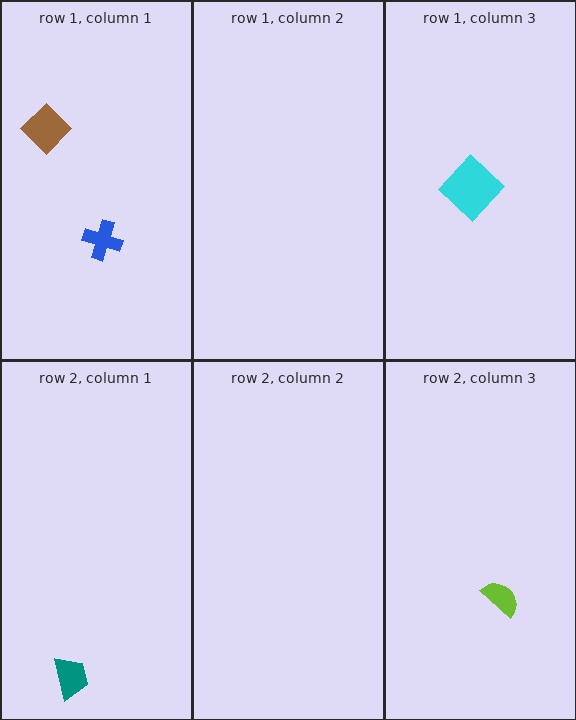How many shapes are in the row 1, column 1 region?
2.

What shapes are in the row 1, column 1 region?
The brown diamond, the blue cross.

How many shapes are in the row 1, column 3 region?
1.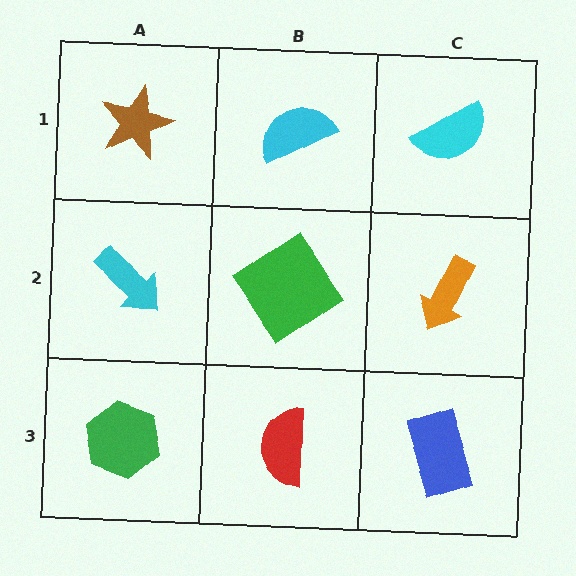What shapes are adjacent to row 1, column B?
A green diamond (row 2, column B), a brown star (row 1, column A), a cyan semicircle (row 1, column C).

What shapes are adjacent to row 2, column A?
A brown star (row 1, column A), a green hexagon (row 3, column A), a green diamond (row 2, column B).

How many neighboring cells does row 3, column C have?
2.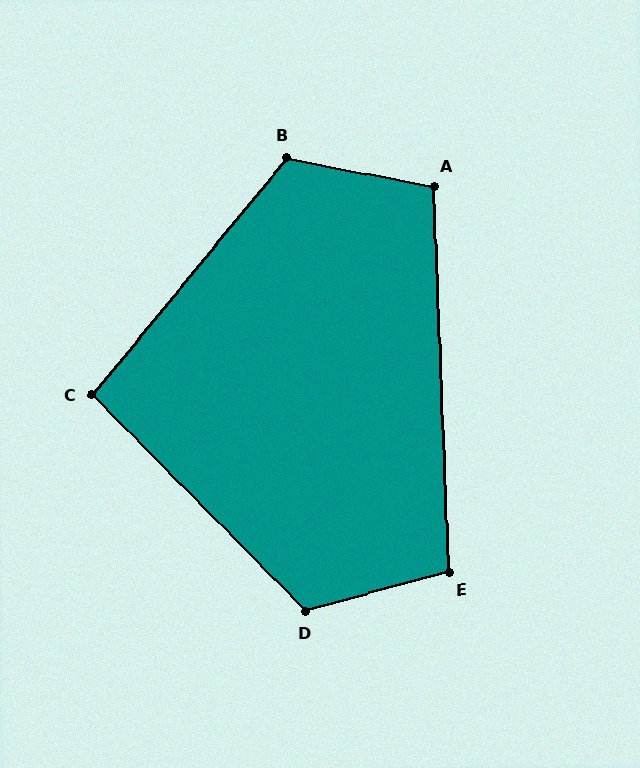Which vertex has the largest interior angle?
D, at approximately 119 degrees.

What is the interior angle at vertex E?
Approximately 103 degrees (obtuse).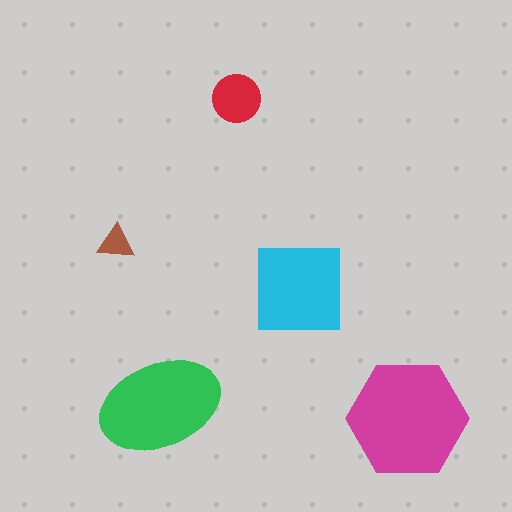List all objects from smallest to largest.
The brown triangle, the red circle, the cyan square, the green ellipse, the magenta hexagon.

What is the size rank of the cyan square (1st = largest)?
3rd.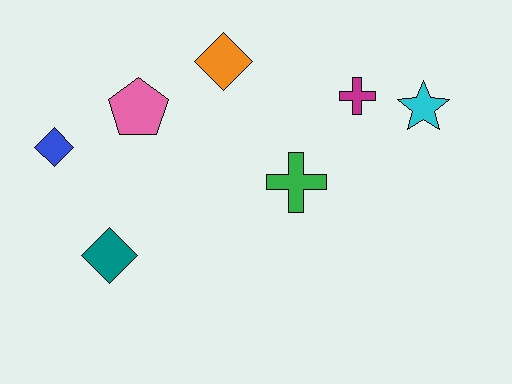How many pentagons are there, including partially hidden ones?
There is 1 pentagon.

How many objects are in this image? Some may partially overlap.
There are 7 objects.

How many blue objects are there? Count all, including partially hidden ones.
There is 1 blue object.